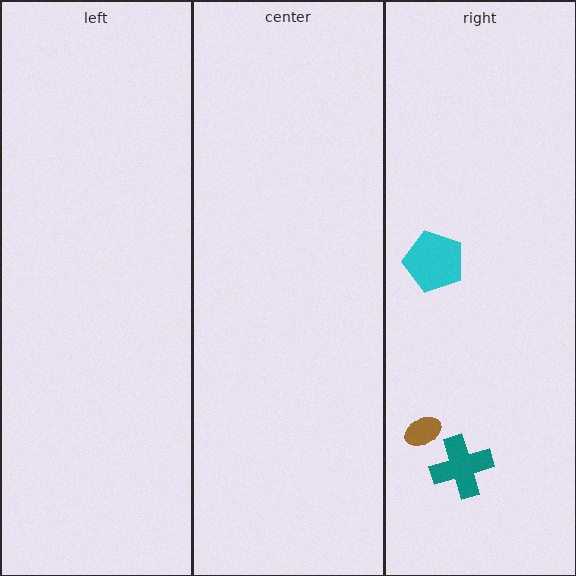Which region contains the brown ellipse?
The right region.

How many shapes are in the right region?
3.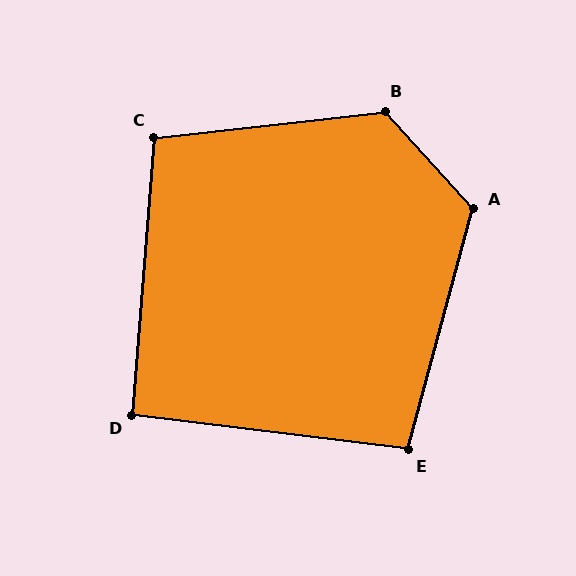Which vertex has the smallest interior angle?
D, at approximately 92 degrees.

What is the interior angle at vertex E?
Approximately 98 degrees (obtuse).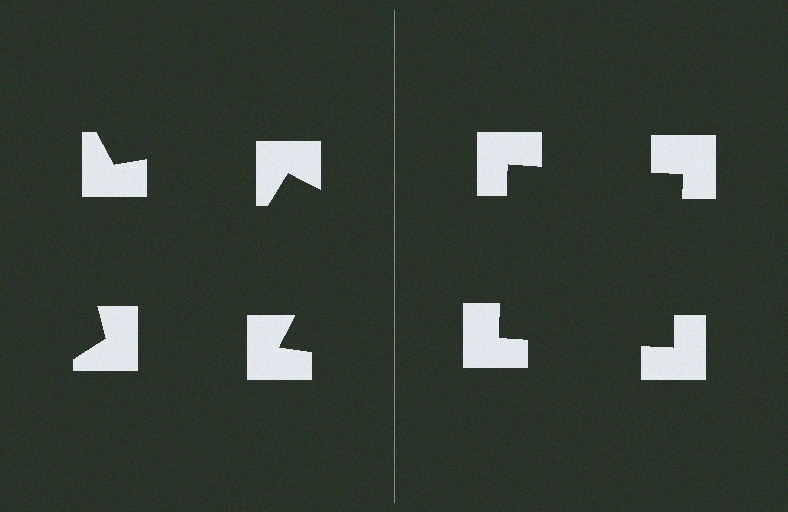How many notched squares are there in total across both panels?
8 — 4 on each side.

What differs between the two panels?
The notched squares are positioned identically on both sides; only the wedge orientations differ. On the right they align to a square; on the left they are misaligned.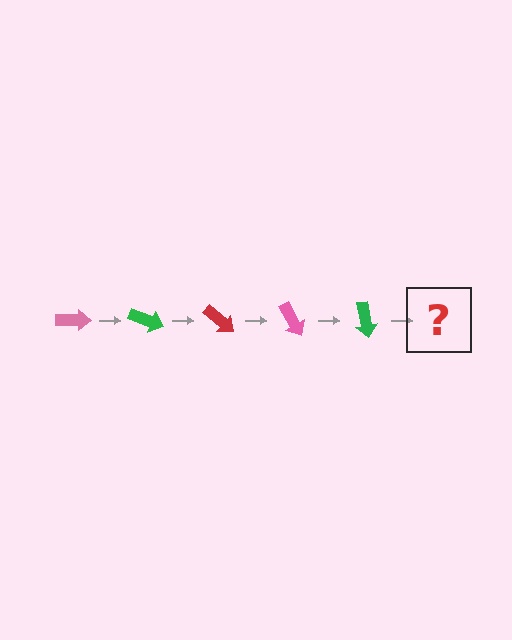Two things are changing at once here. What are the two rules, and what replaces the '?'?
The two rules are that it rotates 20 degrees each step and the color cycles through pink, green, and red. The '?' should be a red arrow, rotated 100 degrees from the start.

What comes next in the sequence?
The next element should be a red arrow, rotated 100 degrees from the start.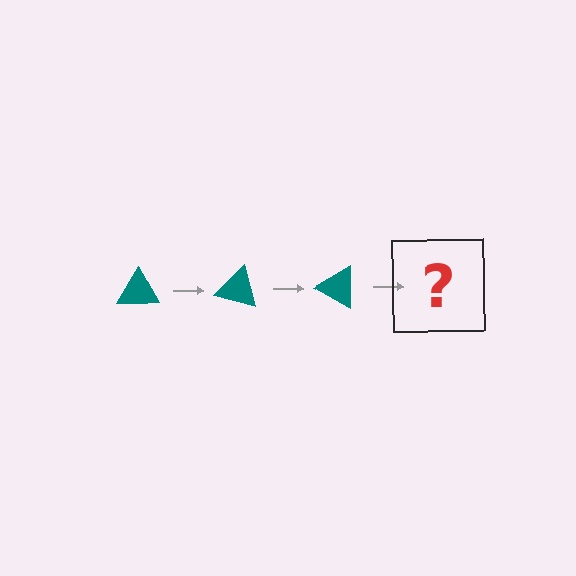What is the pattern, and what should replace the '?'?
The pattern is that the triangle rotates 15 degrees each step. The '?' should be a teal triangle rotated 45 degrees.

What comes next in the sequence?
The next element should be a teal triangle rotated 45 degrees.